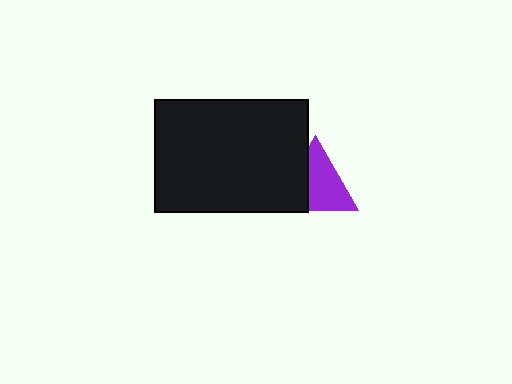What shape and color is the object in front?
The object in front is a black rectangle.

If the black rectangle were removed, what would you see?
You would see the complete purple triangle.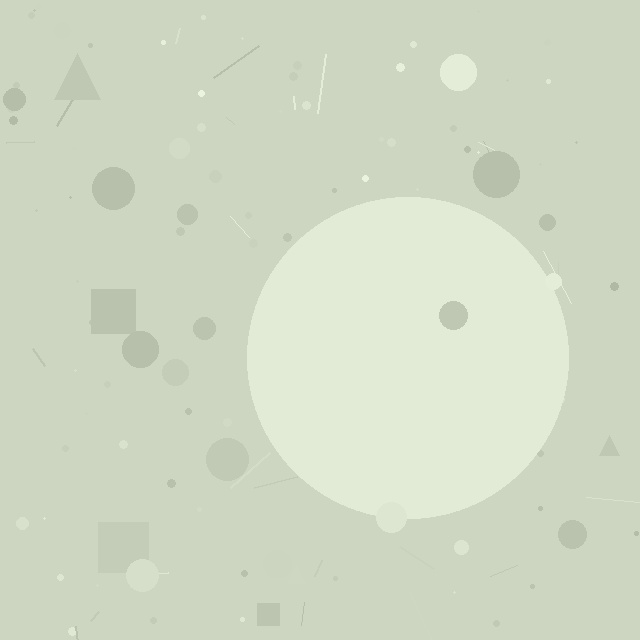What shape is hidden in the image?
A circle is hidden in the image.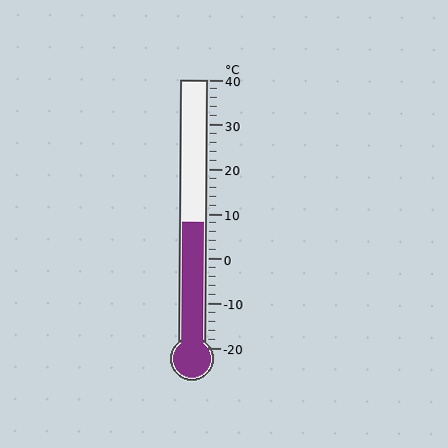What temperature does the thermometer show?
The thermometer shows approximately 8°C.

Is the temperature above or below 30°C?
The temperature is below 30°C.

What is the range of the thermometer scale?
The thermometer scale ranges from -20°C to 40°C.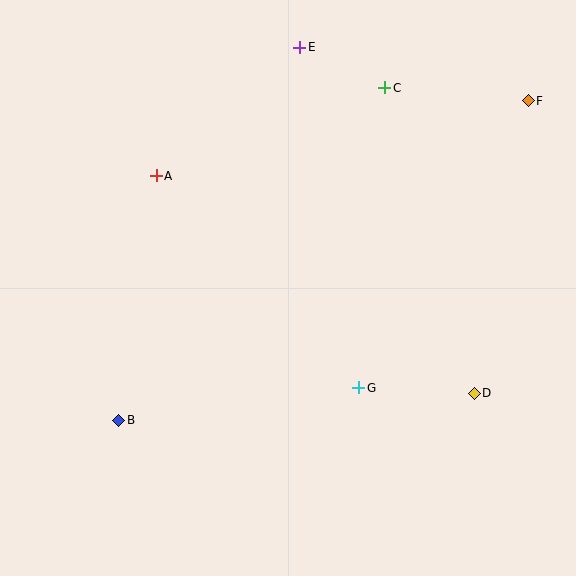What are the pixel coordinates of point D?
Point D is at (474, 393).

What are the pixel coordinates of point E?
Point E is at (300, 47).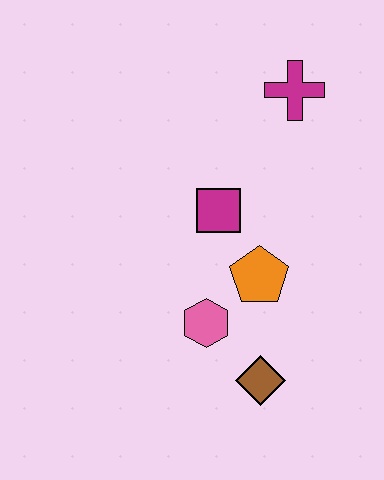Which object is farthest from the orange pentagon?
The magenta cross is farthest from the orange pentagon.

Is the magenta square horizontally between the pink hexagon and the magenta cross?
Yes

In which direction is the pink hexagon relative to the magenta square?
The pink hexagon is below the magenta square.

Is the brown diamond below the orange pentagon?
Yes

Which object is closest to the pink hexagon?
The orange pentagon is closest to the pink hexagon.